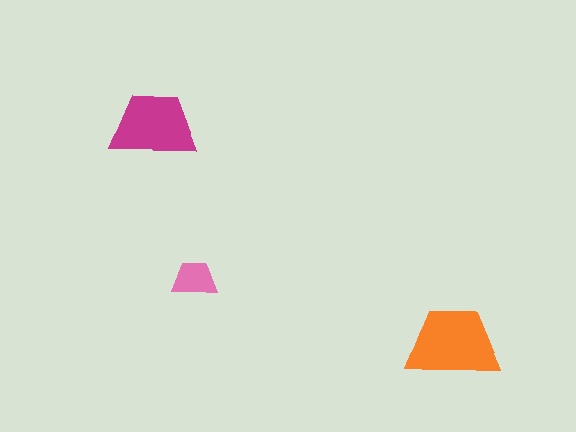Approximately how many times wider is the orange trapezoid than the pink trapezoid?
About 2 times wider.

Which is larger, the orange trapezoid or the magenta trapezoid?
The orange one.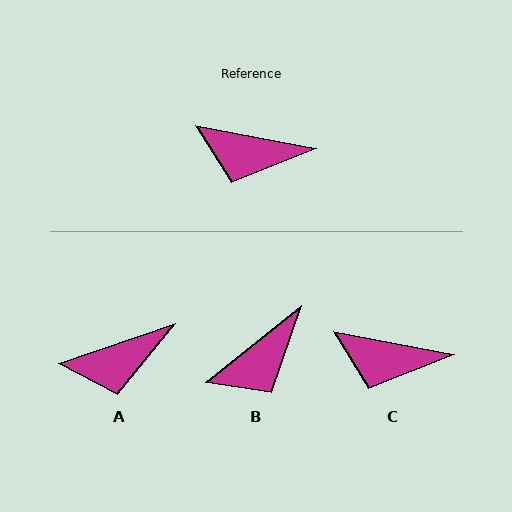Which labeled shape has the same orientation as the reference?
C.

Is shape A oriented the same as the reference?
No, it is off by about 29 degrees.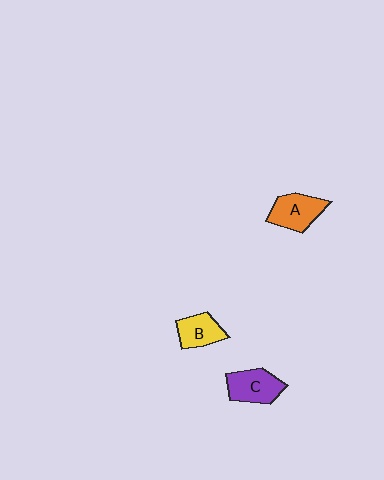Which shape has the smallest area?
Shape B (yellow).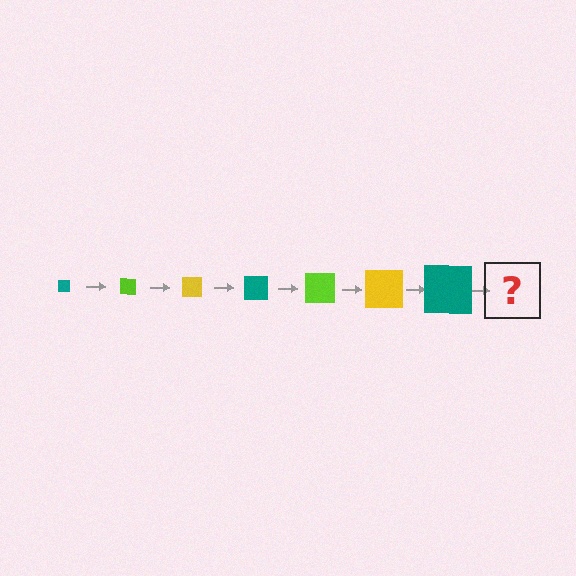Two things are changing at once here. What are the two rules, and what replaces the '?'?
The two rules are that the square grows larger each step and the color cycles through teal, lime, and yellow. The '?' should be a lime square, larger than the previous one.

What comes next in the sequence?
The next element should be a lime square, larger than the previous one.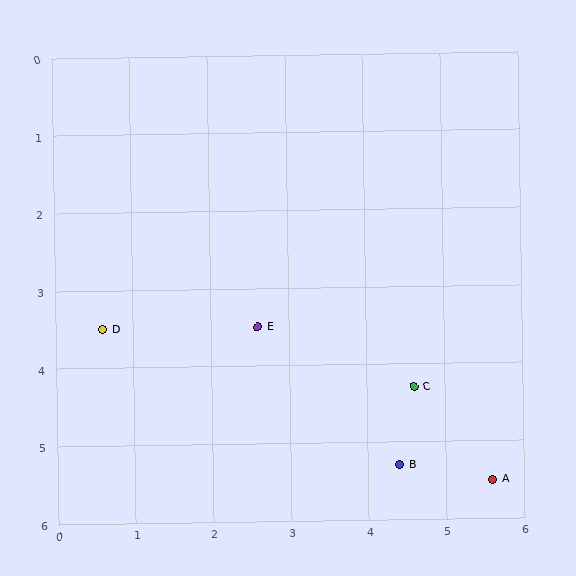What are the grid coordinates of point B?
Point B is at approximately (4.4, 5.3).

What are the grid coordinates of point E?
Point E is at approximately (2.6, 3.5).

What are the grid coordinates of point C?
Point C is at approximately (4.6, 4.3).